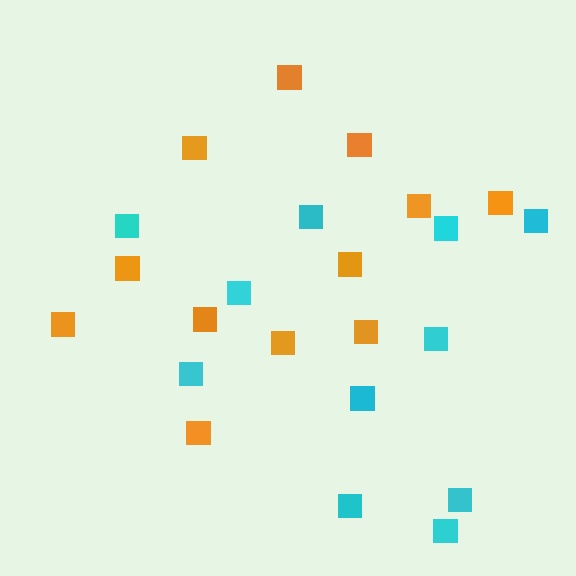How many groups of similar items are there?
There are 2 groups: one group of cyan squares (11) and one group of orange squares (12).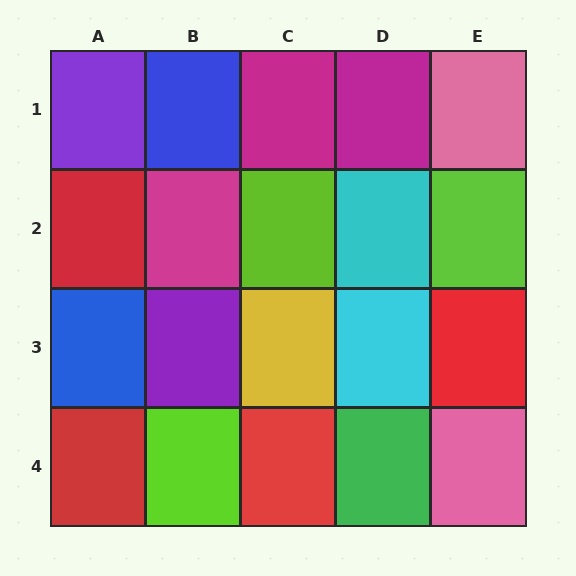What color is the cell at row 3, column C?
Yellow.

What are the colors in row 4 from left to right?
Red, lime, red, green, pink.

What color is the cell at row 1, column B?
Blue.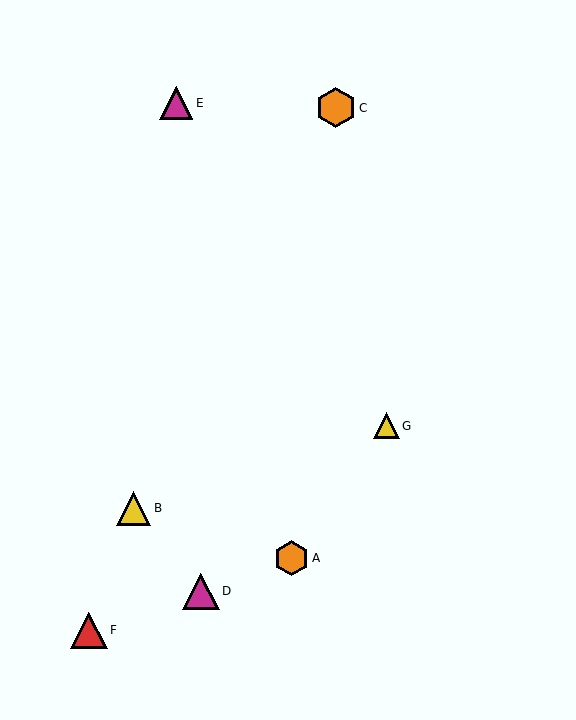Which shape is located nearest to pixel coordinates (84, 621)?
The red triangle (labeled F) at (89, 630) is nearest to that location.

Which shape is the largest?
The orange hexagon (labeled C) is the largest.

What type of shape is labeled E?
Shape E is a magenta triangle.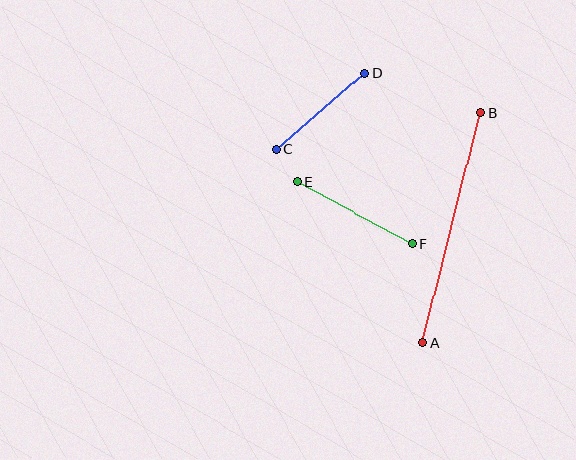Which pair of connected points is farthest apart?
Points A and B are farthest apart.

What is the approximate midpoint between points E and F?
The midpoint is at approximately (355, 213) pixels.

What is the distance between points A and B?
The distance is approximately 237 pixels.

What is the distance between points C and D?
The distance is approximately 117 pixels.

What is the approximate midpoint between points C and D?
The midpoint is at approximately (320, 111) pixels.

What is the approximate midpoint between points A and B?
The midpoint is at approximately (452, 228) pixels.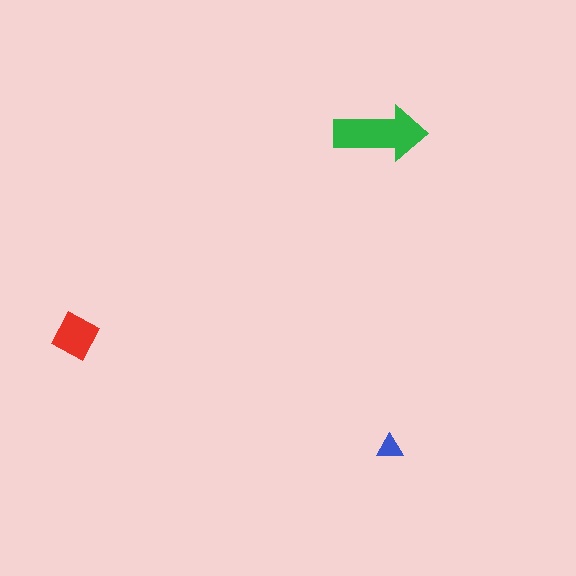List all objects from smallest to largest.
The blue triangle, the red diamond, the green arrow.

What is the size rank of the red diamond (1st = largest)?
2nd.